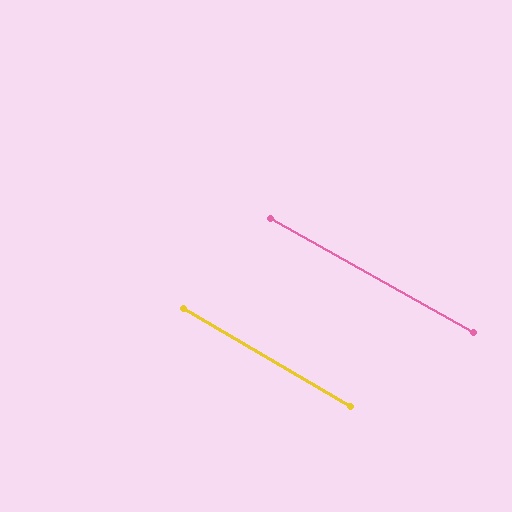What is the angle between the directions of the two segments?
Approximately 1 degree.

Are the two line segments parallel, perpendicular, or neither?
Parallel — their directions differ by only 1.0°.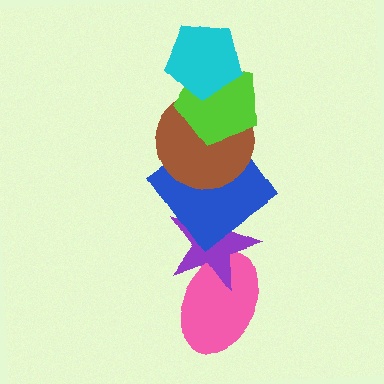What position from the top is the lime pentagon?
The lime pentagon is 2nd from the top.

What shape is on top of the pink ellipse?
The purple star is on top of the pink ellipse.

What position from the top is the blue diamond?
The blue diamond is 4th from the top.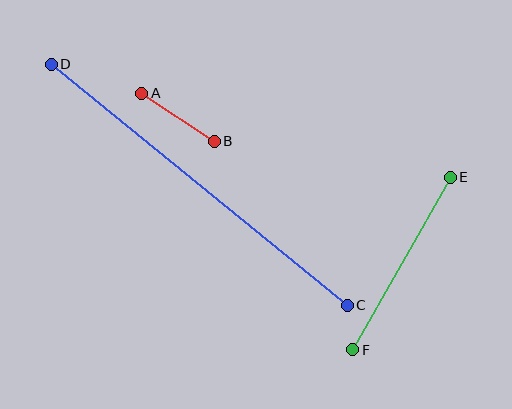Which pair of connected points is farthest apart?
Points C and D are farthest apart.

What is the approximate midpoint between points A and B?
The midpoint is at approximately (178, 117) pixels.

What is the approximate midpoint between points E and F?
The midpoint is at approximately (401, 263) pixels.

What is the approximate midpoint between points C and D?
The midpoint is at approximately (199, 185) pixels.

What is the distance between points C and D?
The distance is approximately 382 pixels.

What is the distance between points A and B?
The distance is approximately 87 pixels.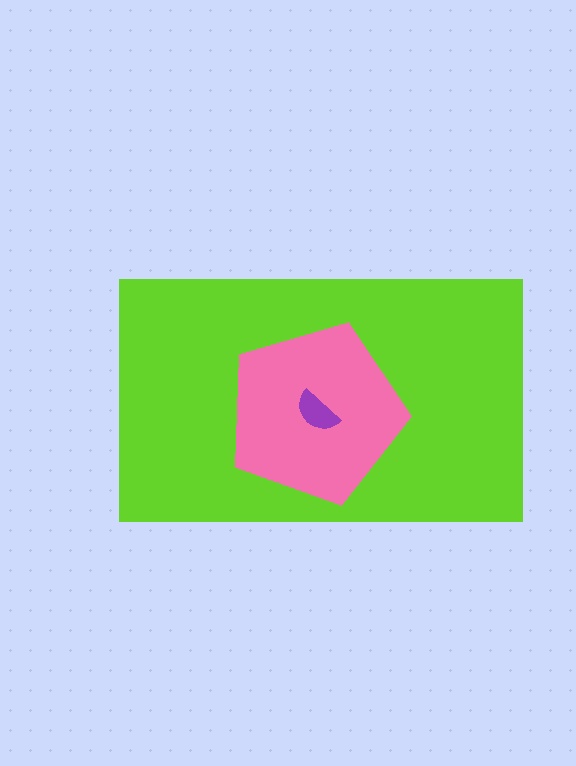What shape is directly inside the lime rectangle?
The pink pentagon.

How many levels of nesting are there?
3.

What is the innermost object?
The purple semicircle.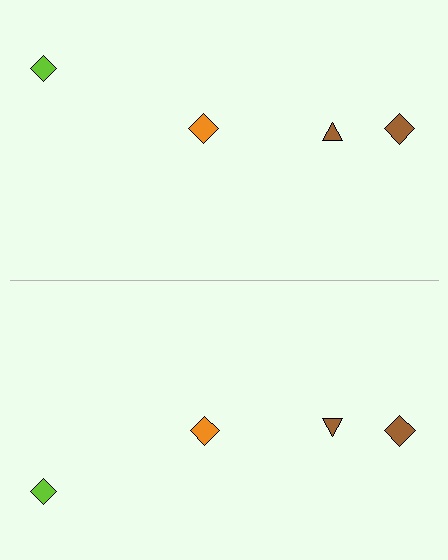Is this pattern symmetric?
Yes, this pattern has bilateral (reflection) symmetry.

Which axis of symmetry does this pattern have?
The pattern has a horizontal axis of symmetry running through the center of the image.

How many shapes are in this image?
There are 8 shapes in this image.